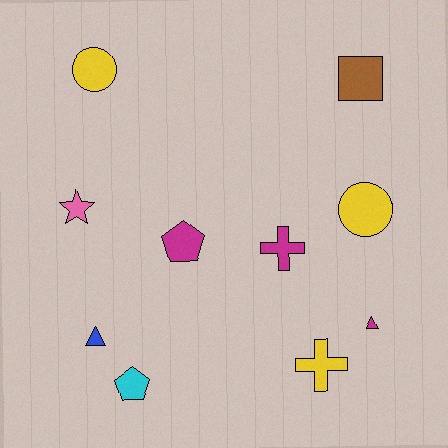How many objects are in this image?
There are 10 objects.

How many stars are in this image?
There is 1 star.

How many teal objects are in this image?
There are no teal objects.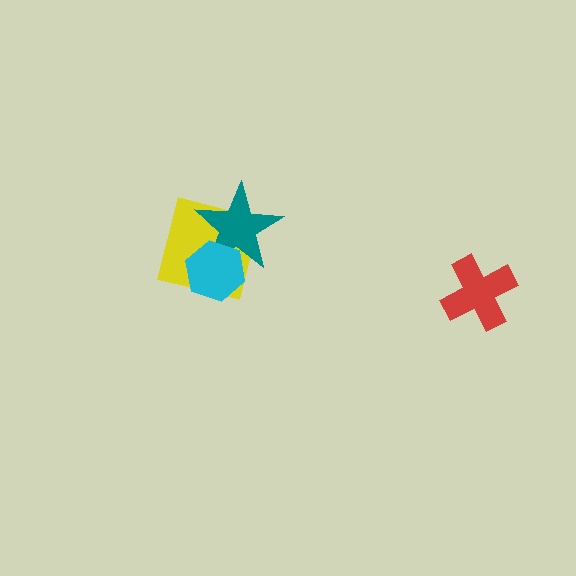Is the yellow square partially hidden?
Yes, it is partially covered by another shape.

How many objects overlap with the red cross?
0 objects overlap with the red cross.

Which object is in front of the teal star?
The cyan hexagon is in front of the teal star.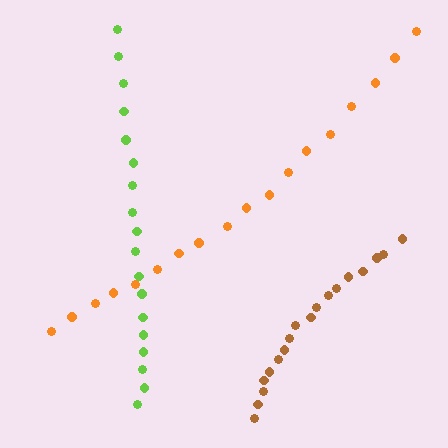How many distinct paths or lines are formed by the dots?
There are 3 distinct paths.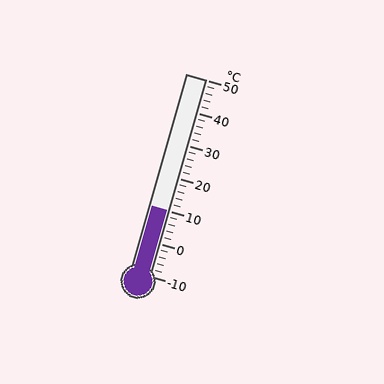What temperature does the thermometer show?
The thermometer shows approximately 10°C.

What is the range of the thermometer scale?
The thermometer scale ranges from -10°C to 50°C.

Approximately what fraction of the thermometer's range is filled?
The thermometer is filled to approximately 35% of its range.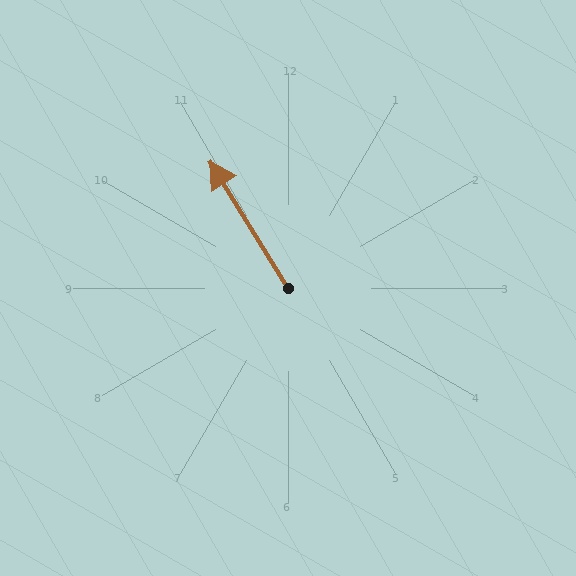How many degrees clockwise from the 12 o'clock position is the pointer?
Approximately 328 degrees.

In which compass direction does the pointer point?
Northwest.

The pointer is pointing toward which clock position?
Roughly 11 o'clock.